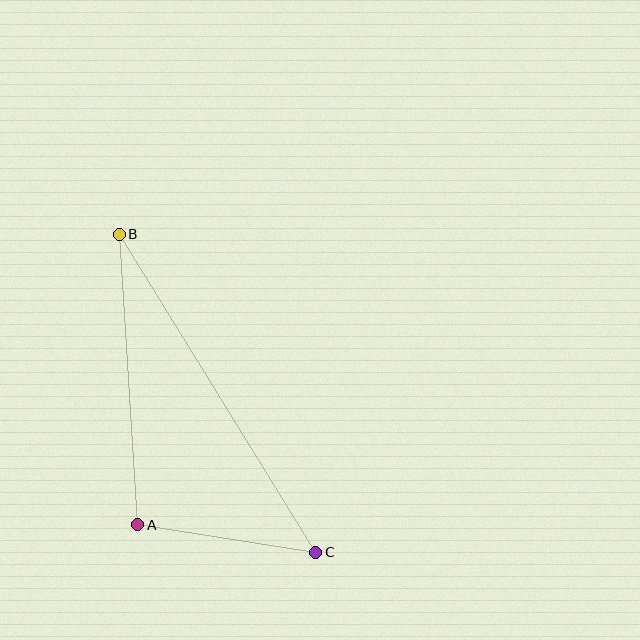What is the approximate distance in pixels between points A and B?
The distance between A and B is approximately 291 pixels.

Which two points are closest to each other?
Points A and C are closest to each other.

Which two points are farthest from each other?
Points B and C are farthest from each other.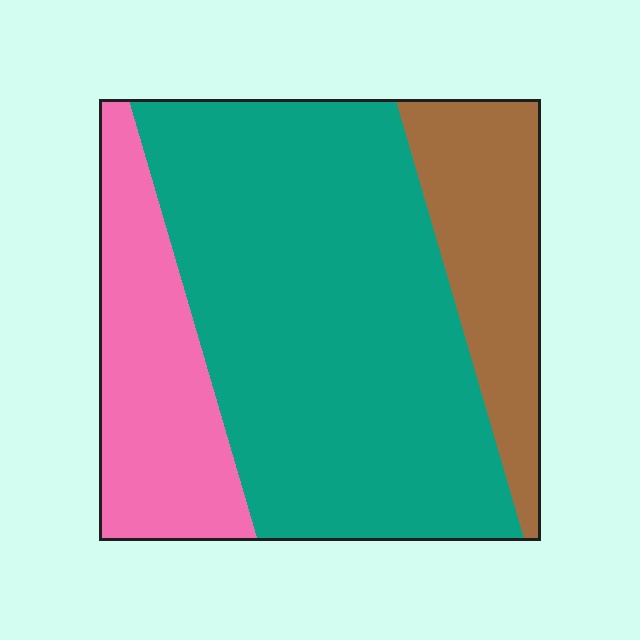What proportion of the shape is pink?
Pink covers roughly 20% of the shape.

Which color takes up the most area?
Teal, at roughly 60%.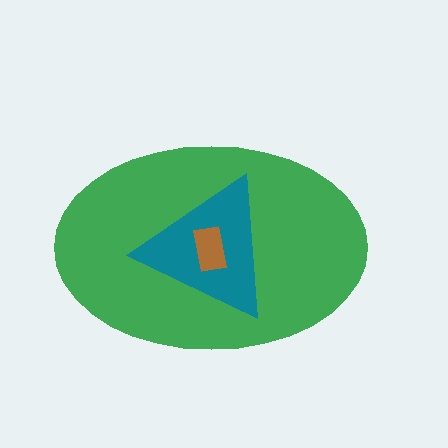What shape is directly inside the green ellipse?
The teal triangle.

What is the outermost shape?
The green ellipse.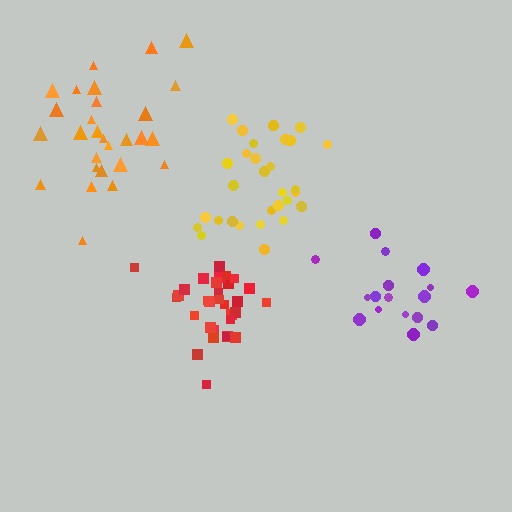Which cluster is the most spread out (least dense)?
Purple.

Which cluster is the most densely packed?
Red.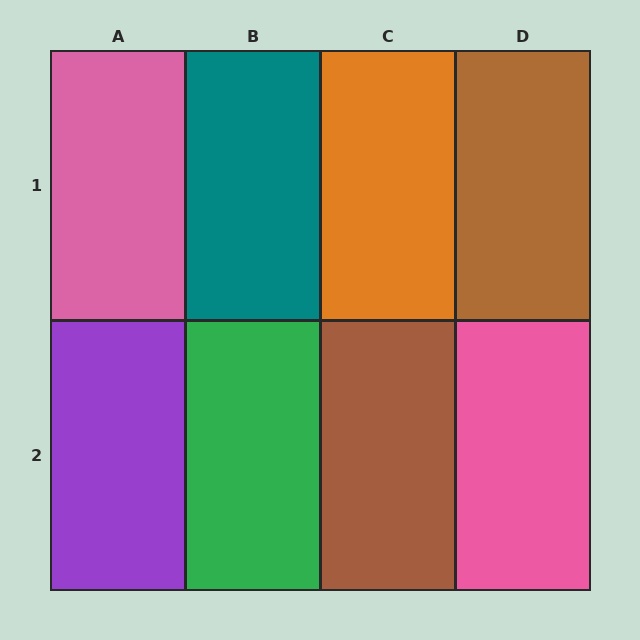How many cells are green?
1 cell is green.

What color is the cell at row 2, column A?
Purple.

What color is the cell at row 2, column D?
Pink.